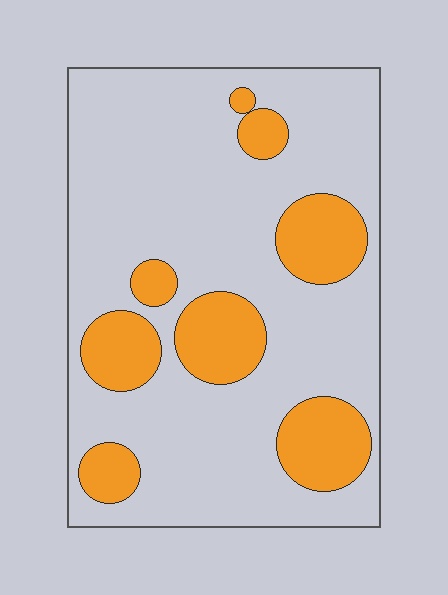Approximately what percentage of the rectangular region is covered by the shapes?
Approximately 25%.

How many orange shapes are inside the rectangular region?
8.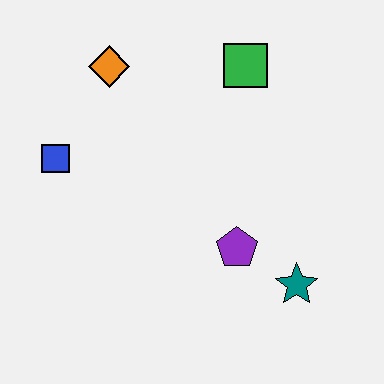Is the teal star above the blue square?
No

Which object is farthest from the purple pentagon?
The orange diamond is farthest from the purple pentagon.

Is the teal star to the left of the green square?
No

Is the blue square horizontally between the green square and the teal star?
No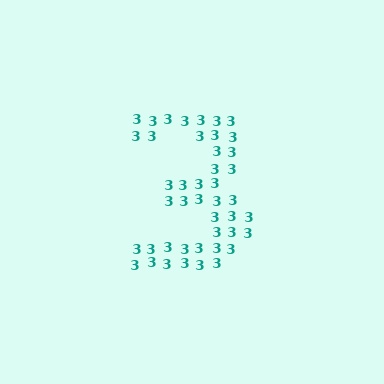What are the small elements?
The small elements are digit 3's.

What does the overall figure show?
The overall figure shows the digit 3.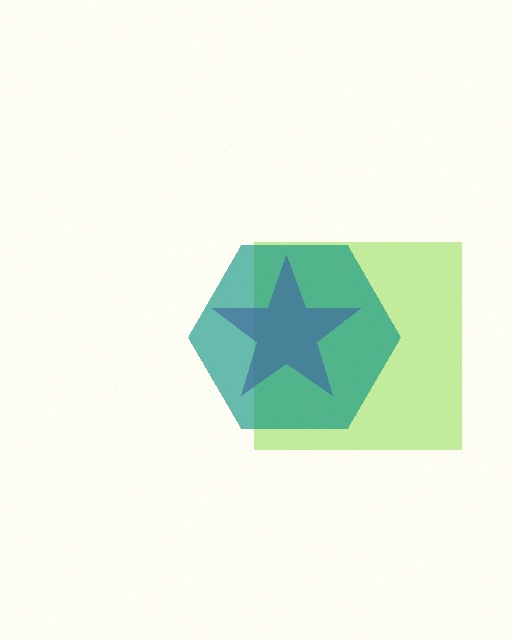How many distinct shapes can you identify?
There are 3 distinct shapes: a lime square, a purple star, a teal hexagon.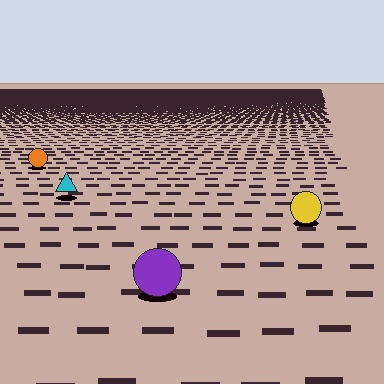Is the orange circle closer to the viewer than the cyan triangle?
No. The cyan triangle is closer — you can tell from the texture gradient: the ground texture is coarser near it.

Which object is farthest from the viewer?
The orange circle is farthest from the viewer. It appears smaller and the ground texture around it is denser.